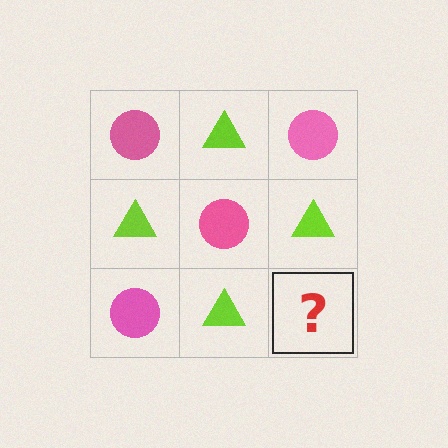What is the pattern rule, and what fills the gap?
The rule is that it alternates pink circle and lime triangle in a checkerboard pattern. The gap should be filled with a pink circle.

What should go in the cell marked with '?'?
The missing cell should contain a pink circle.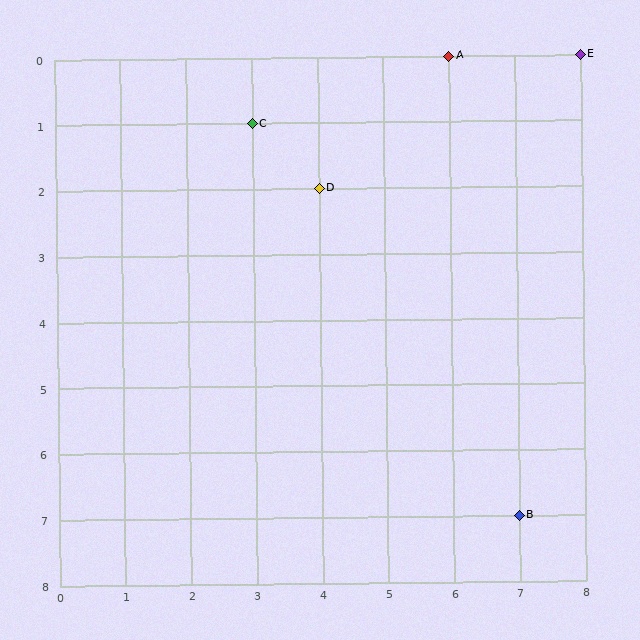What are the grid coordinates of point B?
Point B is at grid coordinates (7, 7).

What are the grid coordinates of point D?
Point D is at grid coordinates (4, 2).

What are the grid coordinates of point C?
Point C is at grid coordinates (3, 1).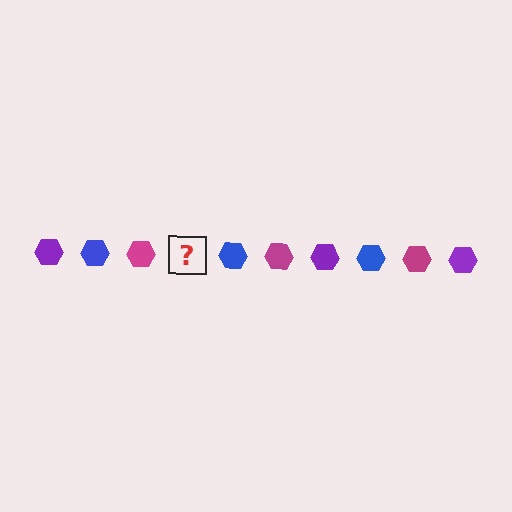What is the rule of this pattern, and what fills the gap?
The rule is that the pattern cycles through purple, blue, magenta hexagons. The gap should be filled with a purple hexagon.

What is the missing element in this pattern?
The missing element is a purple hexagon.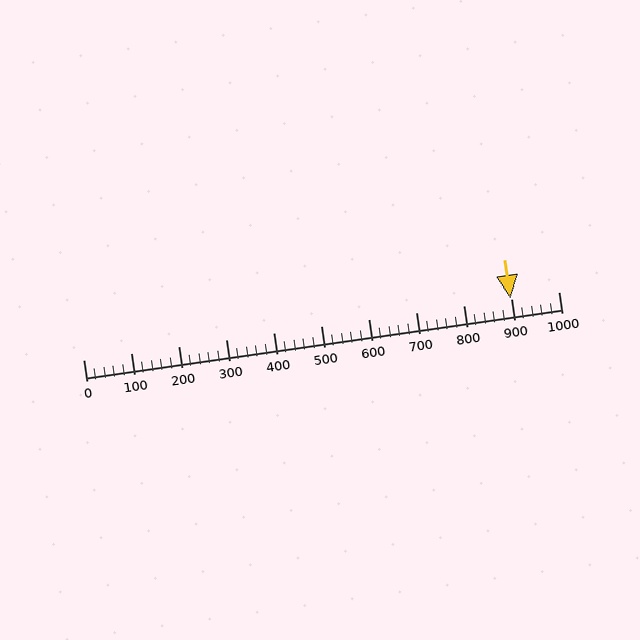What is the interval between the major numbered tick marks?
The major tick marks are spaced 100 units apart.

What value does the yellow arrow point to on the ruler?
The yellow arrow points to approximately 900.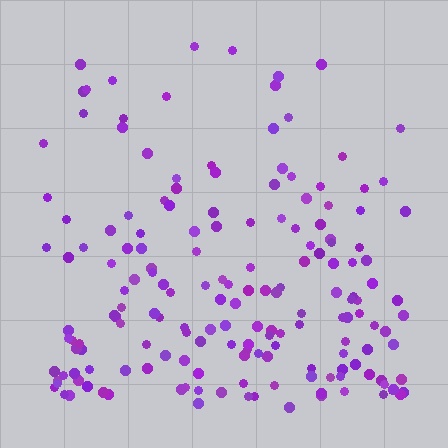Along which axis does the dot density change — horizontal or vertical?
Vertical.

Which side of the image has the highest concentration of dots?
The bottom.